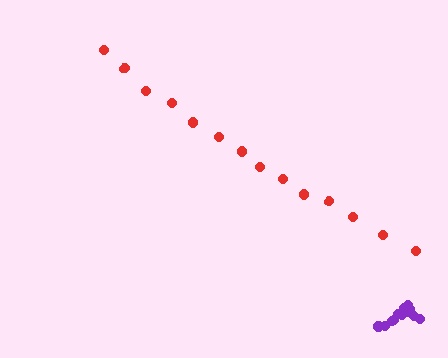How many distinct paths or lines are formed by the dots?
There are 2 distinct paths.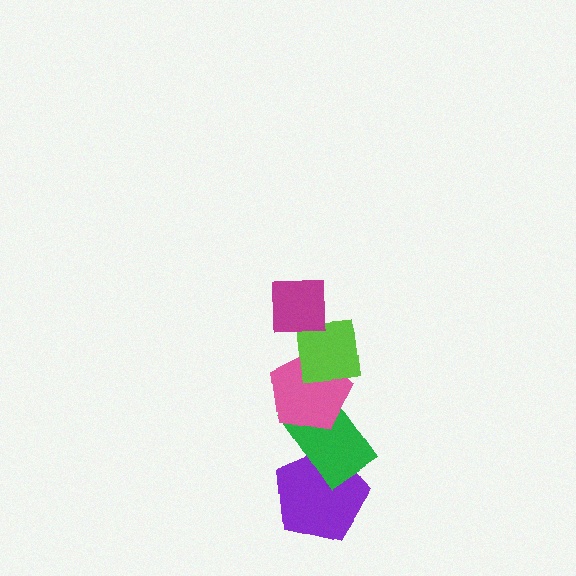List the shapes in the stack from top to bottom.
From top to bottom: the magenta square, the lime square, the pink pentagon, the green rectangle, the purple pentagon.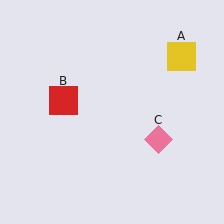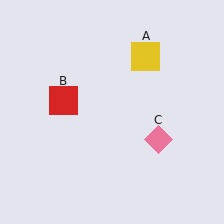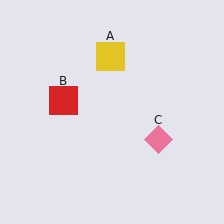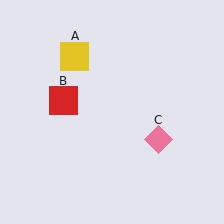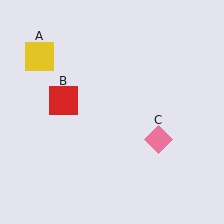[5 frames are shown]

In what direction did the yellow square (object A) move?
The yellow square (object A) moved left.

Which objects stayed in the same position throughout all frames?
Red square (object B) and pink diamond (object C) remained stationary.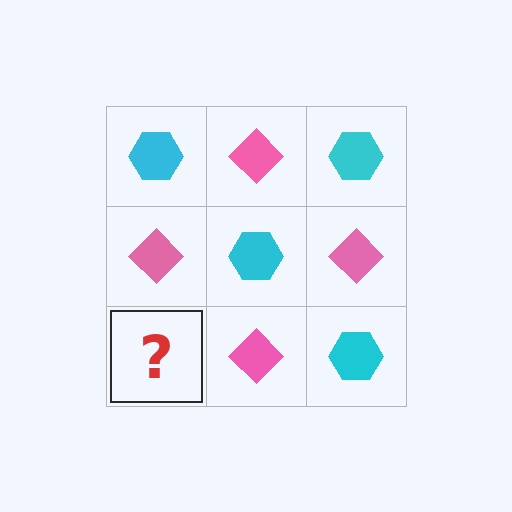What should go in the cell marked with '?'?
The missing cell should contain a cyan hexagon.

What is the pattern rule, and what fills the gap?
The rule is that it alternates cyan hexagon and pink diamond in a checkerboard pattern. The gap should be filled with a cyan hexagon.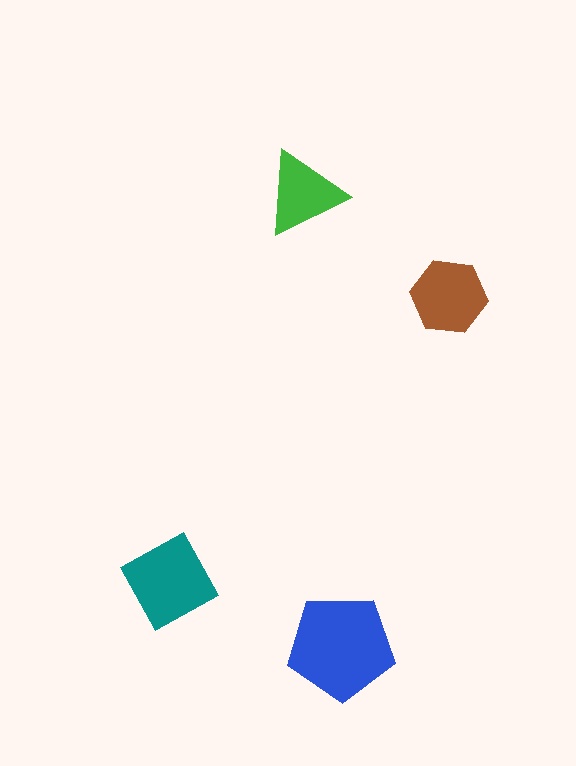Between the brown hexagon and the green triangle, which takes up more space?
The brown hexagon.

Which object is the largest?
The blue pentagon.